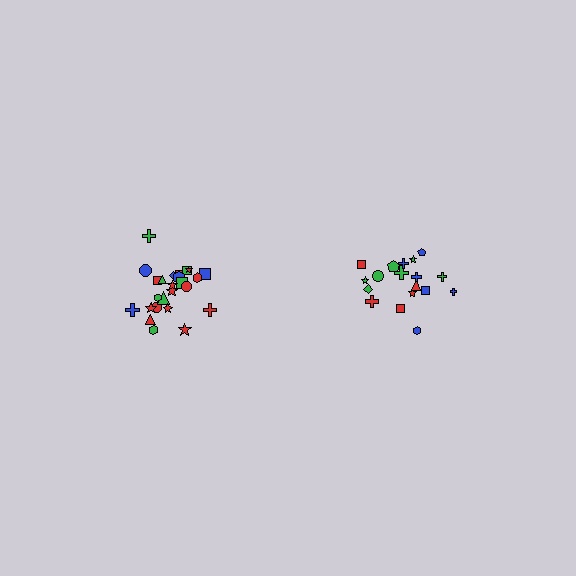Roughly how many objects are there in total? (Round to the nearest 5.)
Roughly 45 objects in total.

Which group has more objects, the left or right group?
The left group.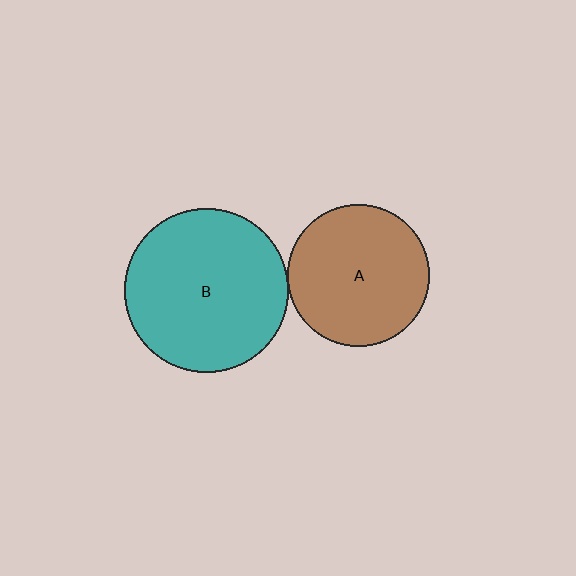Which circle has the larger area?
Circle B (teal).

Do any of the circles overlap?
No, none of the circles overlap.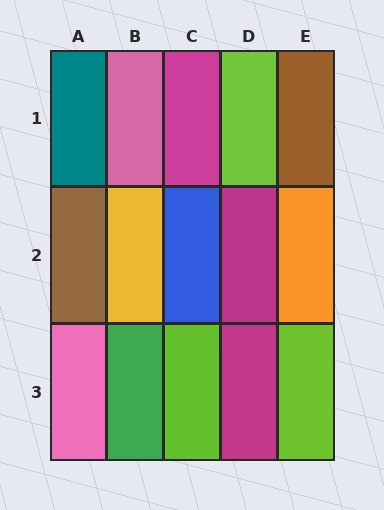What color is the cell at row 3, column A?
Pink.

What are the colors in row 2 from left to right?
Brown, yellow, blue, magenta, orange.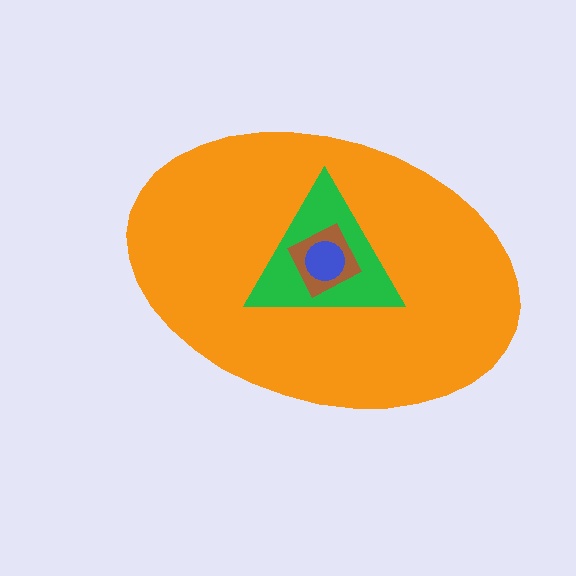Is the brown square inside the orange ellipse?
Yes.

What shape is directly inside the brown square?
The blue circle.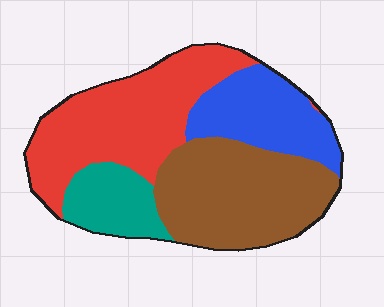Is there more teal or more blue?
Blue.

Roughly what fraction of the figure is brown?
Brown covers about 35% of the figure.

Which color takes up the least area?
Teal, at roughly 10%.